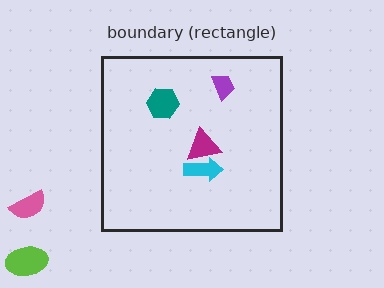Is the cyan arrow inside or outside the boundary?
Inside.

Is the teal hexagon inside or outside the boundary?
Inside.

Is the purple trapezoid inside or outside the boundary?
Inside.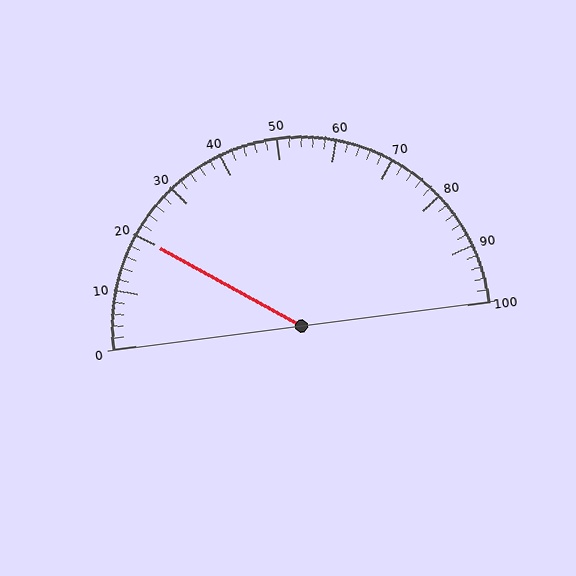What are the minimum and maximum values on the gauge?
The gauge ranges from 0 to 100.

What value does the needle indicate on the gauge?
The needle indicates approximately 20.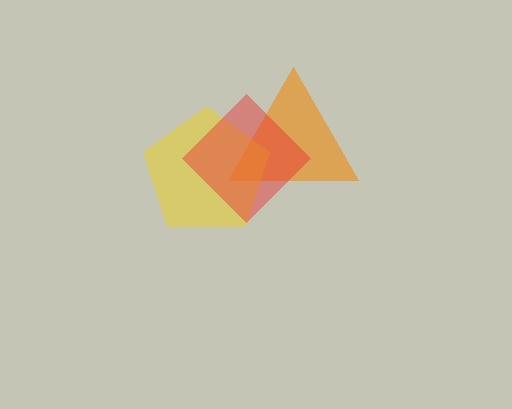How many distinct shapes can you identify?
There are 3 distinct shapes: an orange triangle, a yellow pentagon, a red diamond.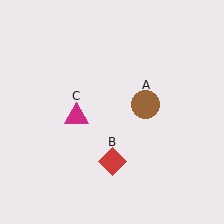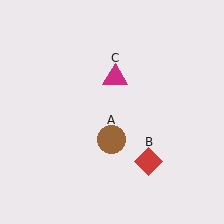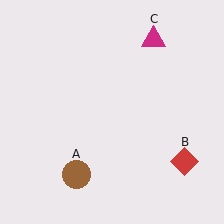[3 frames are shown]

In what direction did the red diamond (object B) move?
The red diamond (object B) moved right.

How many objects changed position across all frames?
3 objects changed position: brown circle (object A), red diamond (object B), magenta triangle (object C).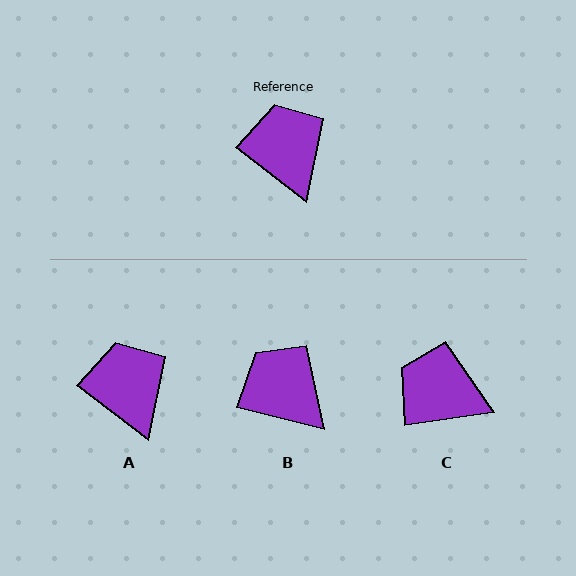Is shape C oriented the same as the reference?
No, it is off by about 46 degrees.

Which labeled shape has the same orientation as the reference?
A.